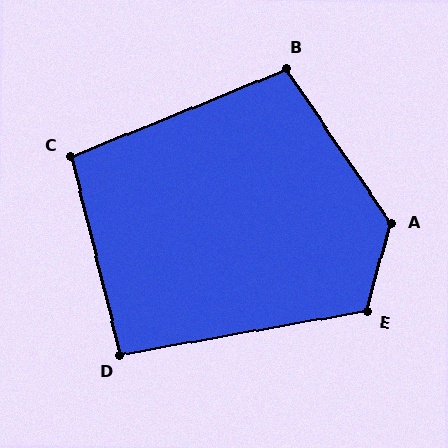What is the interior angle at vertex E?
Approximately 116 degrees (obtuse).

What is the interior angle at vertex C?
Approximately 98 degrees (obtuse).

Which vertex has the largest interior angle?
A, at approximately 130 degrees.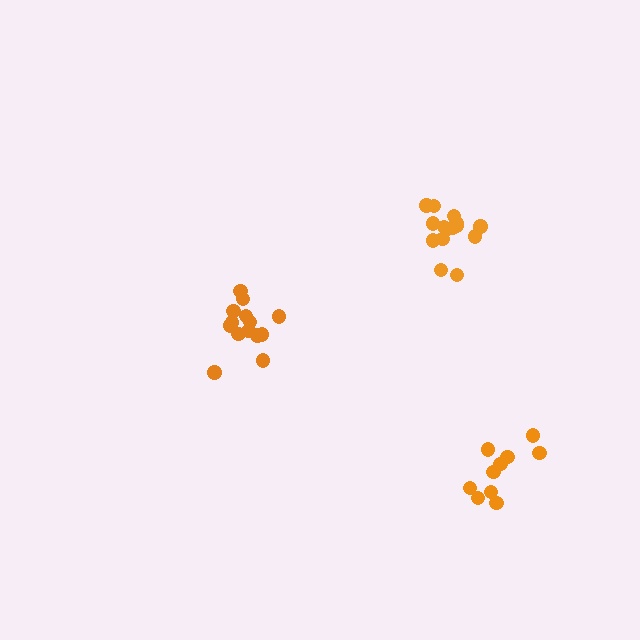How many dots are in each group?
Group 1: 15 dots, Group 2: 15 dots, Group 3: 10 dots (40 total).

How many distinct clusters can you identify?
There are 3 distinct clusters.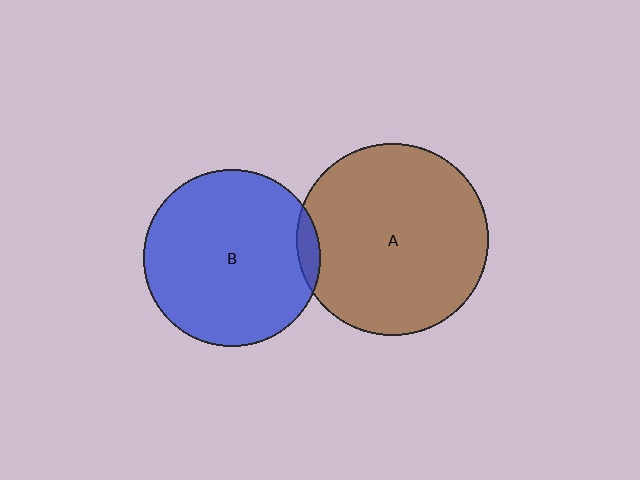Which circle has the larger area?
Circle A (brown).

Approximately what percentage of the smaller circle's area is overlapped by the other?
Approximately 5%.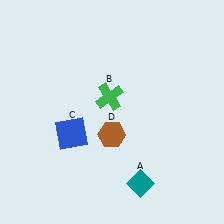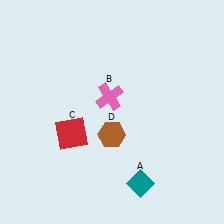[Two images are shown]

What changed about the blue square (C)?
In Image 1, C is blue. In Image 2, it changed to red.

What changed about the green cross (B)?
In Image 1, B is green. In Image 2, it changed to pink.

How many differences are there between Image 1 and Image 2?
There are 2 differences between the two images.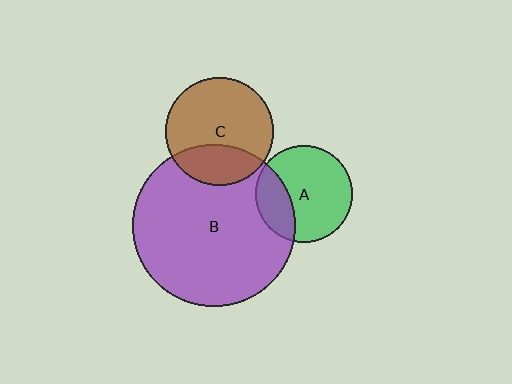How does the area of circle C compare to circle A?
Approximately 1.2 times.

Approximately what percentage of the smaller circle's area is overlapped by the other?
Approximately 30%.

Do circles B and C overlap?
Yes.